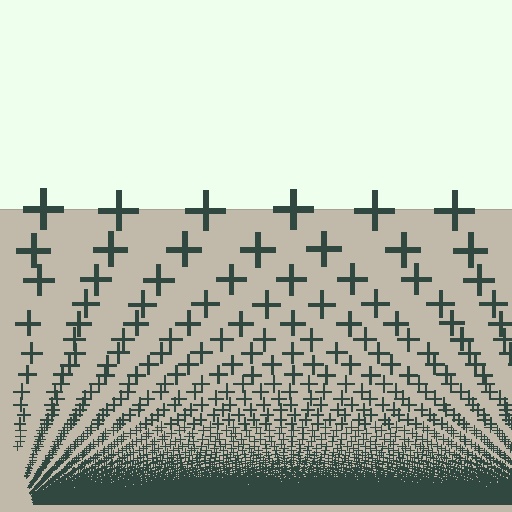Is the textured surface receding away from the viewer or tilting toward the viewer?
The surface appears to tilt toward the viewer. Texture elements get larger and sparser toward the top.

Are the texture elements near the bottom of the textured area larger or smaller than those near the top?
Smaller. The gradient is inverted — elements near the bottom are smaller and denser.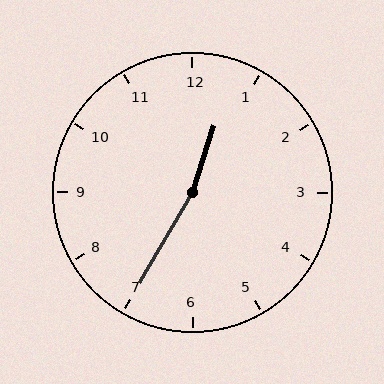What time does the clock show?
12:35.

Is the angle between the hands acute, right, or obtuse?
It is obtuse.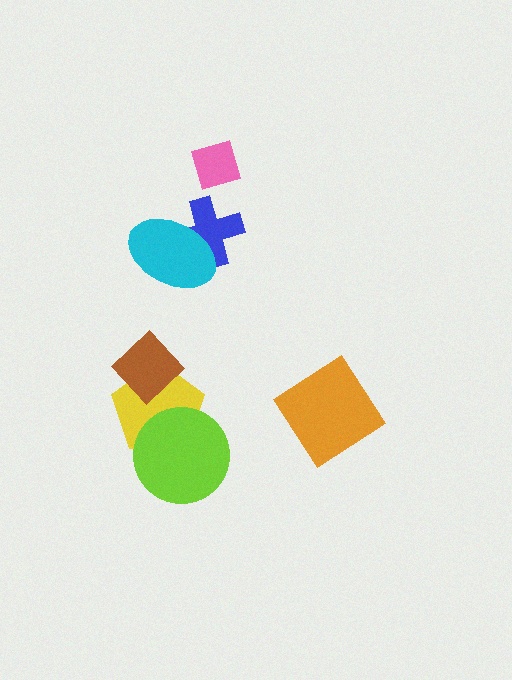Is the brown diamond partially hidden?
No, no other shape covers it.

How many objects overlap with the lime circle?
1 object overlaps with the lime circle.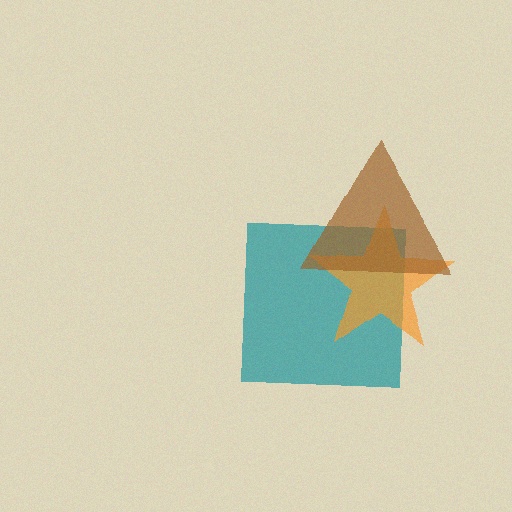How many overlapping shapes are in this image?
There are 3 overlapping shapes in the image.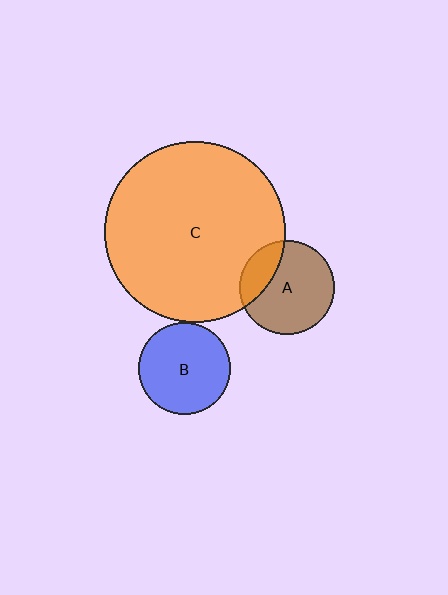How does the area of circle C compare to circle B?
Approximately 3.9 times.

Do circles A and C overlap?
Yes.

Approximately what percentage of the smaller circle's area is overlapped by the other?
Approximately 25%.